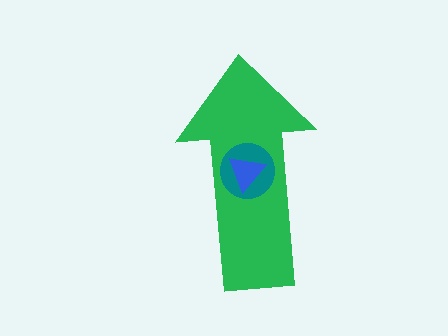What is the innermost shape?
The blue triangle.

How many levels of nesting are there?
3.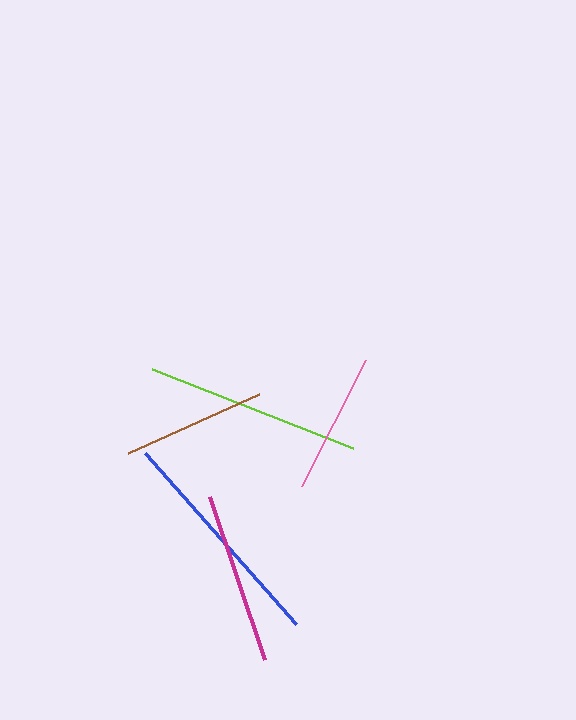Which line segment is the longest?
The blue line is the longest at approximately 228 pixels.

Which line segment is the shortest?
The pink line is the shortest at approximately 141 pixels.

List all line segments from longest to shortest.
From longest to shortest: blue, lime, magenta, brown, pink.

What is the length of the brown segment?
The brown segment is approximately 144 pixels long.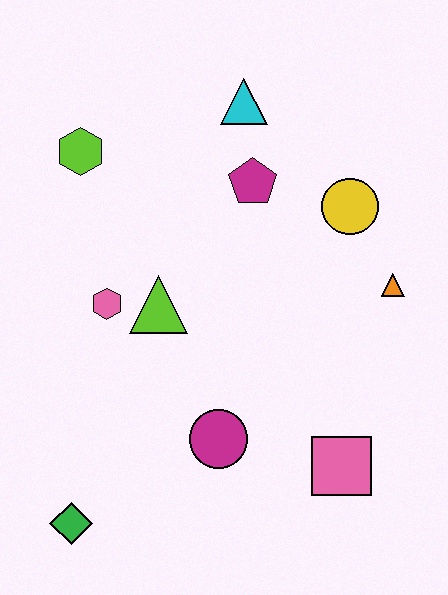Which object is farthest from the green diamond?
The cyan triangle is farthest from the green diamond.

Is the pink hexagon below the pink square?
No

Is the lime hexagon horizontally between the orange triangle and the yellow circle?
No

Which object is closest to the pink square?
The magenta circle is closest to the pink square.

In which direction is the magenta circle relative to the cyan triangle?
The magenta circle is below the cyan triangle.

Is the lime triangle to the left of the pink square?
Yes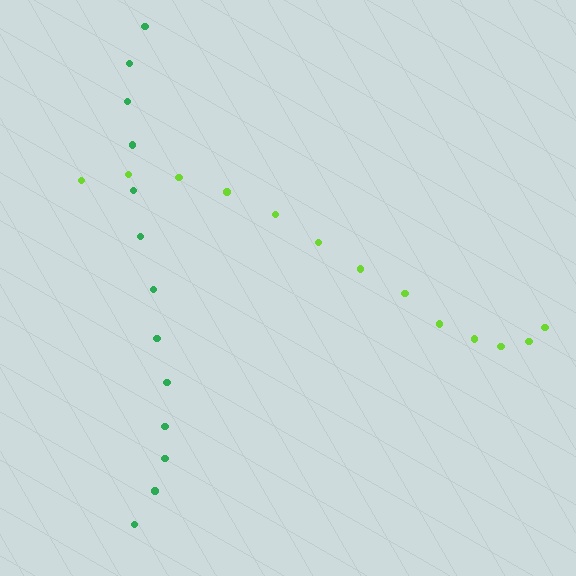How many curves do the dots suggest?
There are 2 distinct paths.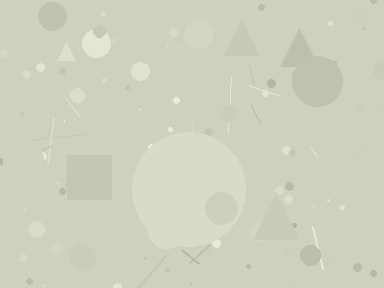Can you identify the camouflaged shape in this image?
The camouflaged shape is a circle.